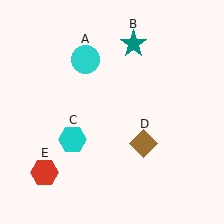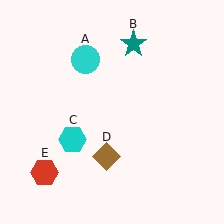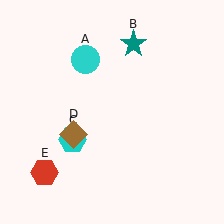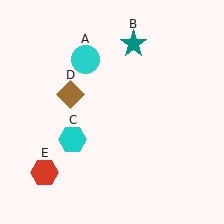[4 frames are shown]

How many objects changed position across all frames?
1 object changed position: brown diamond (object D).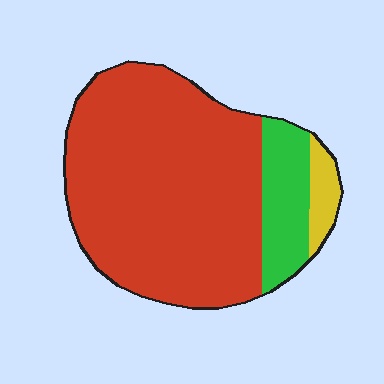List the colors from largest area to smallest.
From largest to smallest: red, green, yellow.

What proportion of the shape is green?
Green takes up less than a quarter of the shape.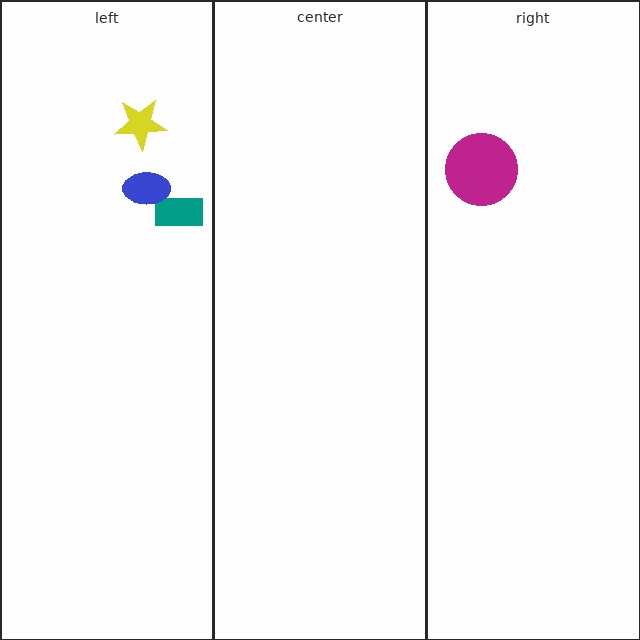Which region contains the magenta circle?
The right region.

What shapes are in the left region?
The teal rectangle, the blue ellipse, the yellow star.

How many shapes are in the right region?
1.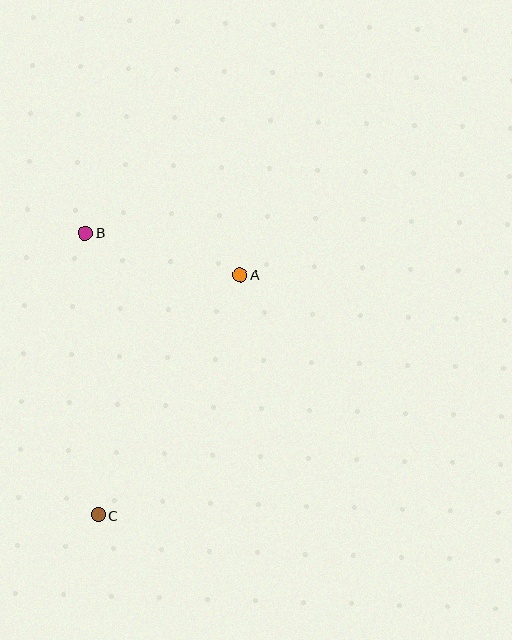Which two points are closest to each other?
Points A and B are closest to each other.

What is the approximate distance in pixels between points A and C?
The distance between A and C is approximately 279 pixels.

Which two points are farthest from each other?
Points B and C are farthest from each other.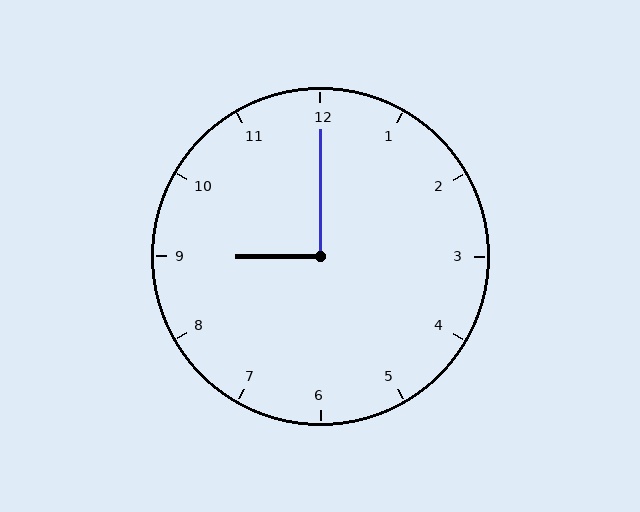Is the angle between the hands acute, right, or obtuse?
It is right.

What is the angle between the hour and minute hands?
Approximately 90 degrees.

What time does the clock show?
9:00.